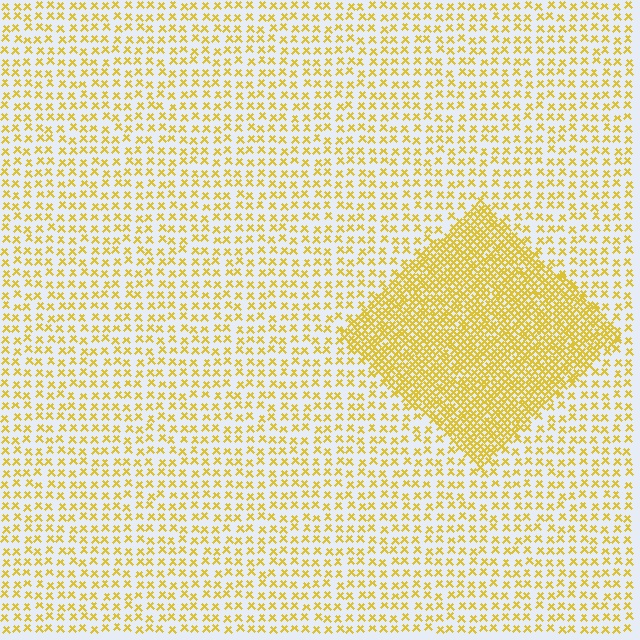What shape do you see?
I see a diamond.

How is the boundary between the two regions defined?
The boundary is defined by a change in element density (approximately 2.7x ratio). All elements are the same color, size, and shape.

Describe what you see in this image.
The image contains small yellow elements arranged at two different densities. A diamond-shaped region is visible where the elements are more densely packed than the surrounding area.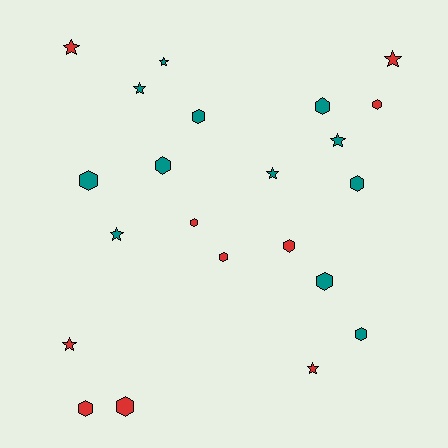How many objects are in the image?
There are 22 objects.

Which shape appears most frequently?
Hexagon, with 13 objects.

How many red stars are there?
There are 4 red stars.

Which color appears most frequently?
Teal, with 12 objects.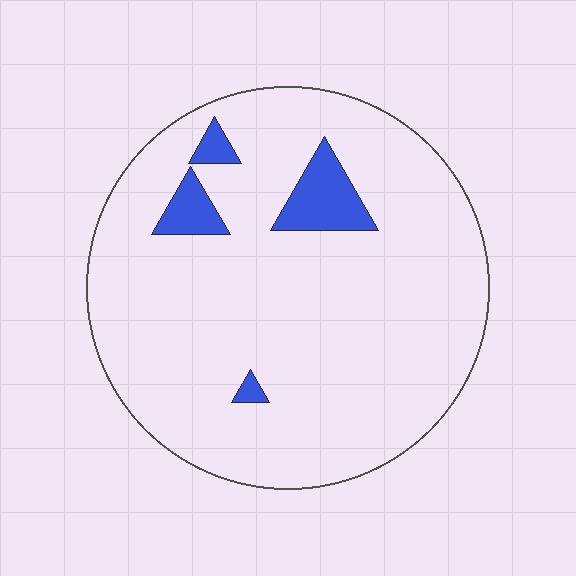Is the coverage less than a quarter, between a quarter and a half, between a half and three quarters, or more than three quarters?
Less than a quarter.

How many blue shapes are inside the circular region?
4.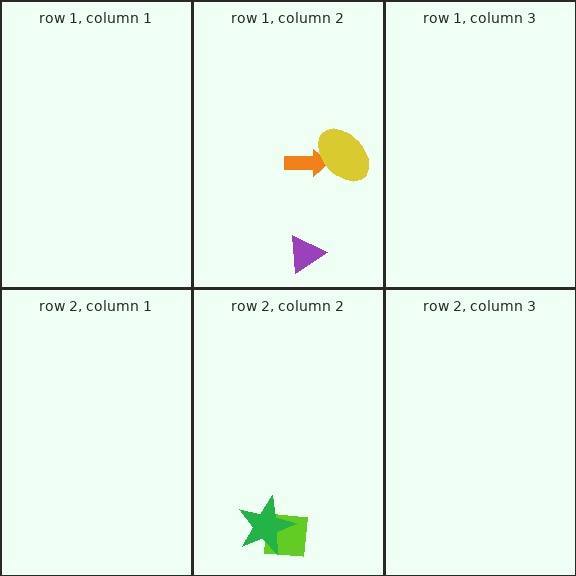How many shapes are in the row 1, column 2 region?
3.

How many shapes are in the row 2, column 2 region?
2.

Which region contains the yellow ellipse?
The row 1, column 2 region.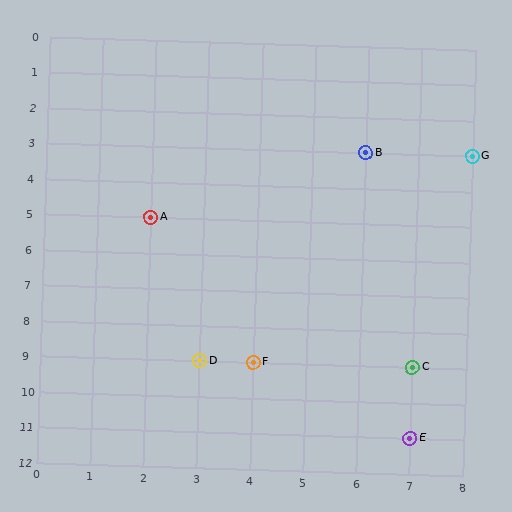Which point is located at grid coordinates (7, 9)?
Point C is at (7, 9).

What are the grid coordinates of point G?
Point G is at grid coordinates (8, 3).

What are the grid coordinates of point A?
Point A is at grid coordinates (2, 5).